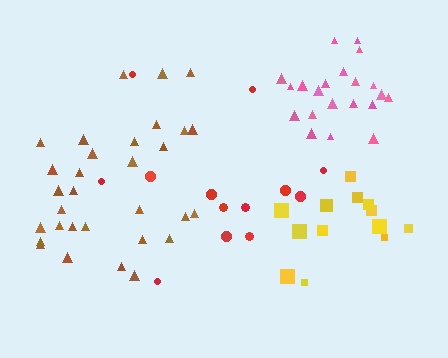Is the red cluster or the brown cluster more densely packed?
Brown.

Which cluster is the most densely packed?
Pink.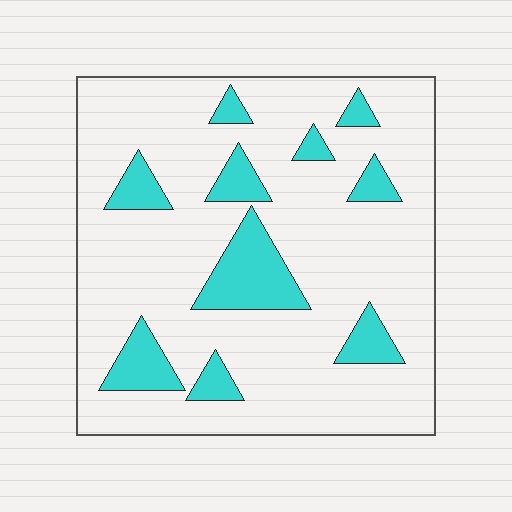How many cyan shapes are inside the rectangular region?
10.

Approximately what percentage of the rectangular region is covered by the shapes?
Approximately 15%.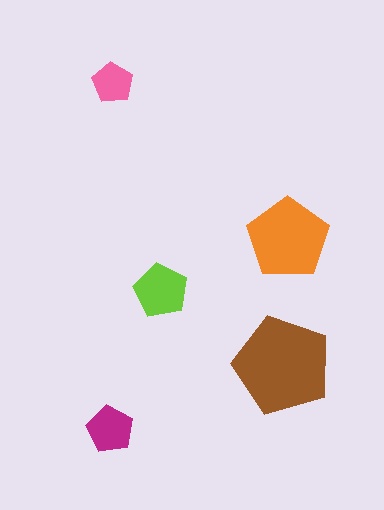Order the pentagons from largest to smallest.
the brown one, the orange one, the lime one, the magenta one, the pink one.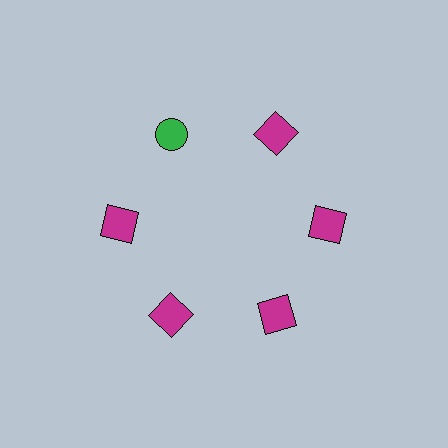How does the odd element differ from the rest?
It differs in both color (green instead of magenta) and shape (circle instead of square).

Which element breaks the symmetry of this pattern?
The green circle at roughly the 11 o'clock position breaks the symmetry. All other shapes are magenta squares.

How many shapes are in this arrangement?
There are 6 shapes arranged in a ring pattern.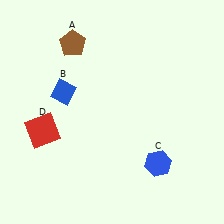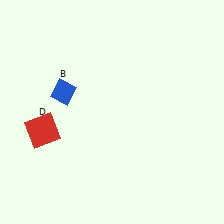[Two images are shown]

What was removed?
The blue hexagon (C), the brown pentagon (A) were removed in Image 2.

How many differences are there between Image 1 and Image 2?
There are 2 differences between the two images.